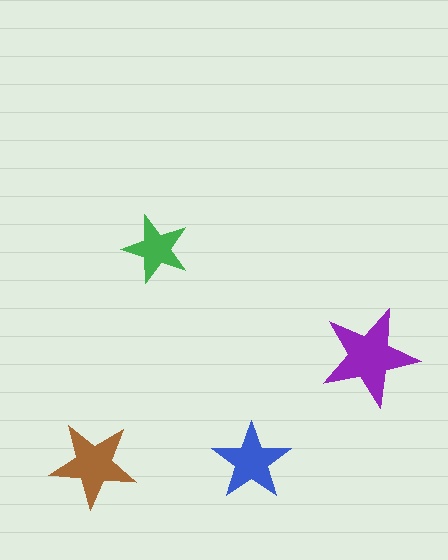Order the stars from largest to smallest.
the purple one, the brown one, the blue one, the green one.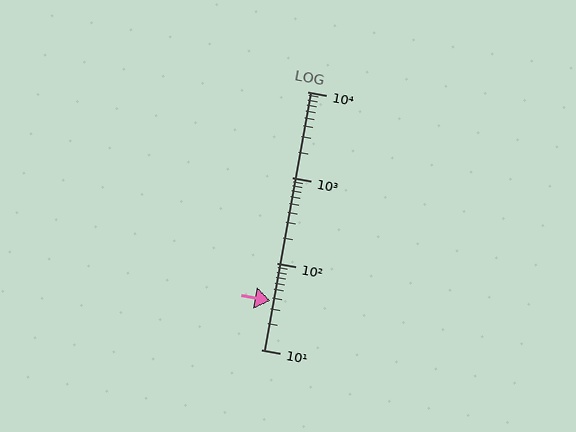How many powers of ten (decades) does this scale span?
The scale spans 3 decades, from 10 to 10000.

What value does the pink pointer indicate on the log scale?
The pointer indicates approximately 37.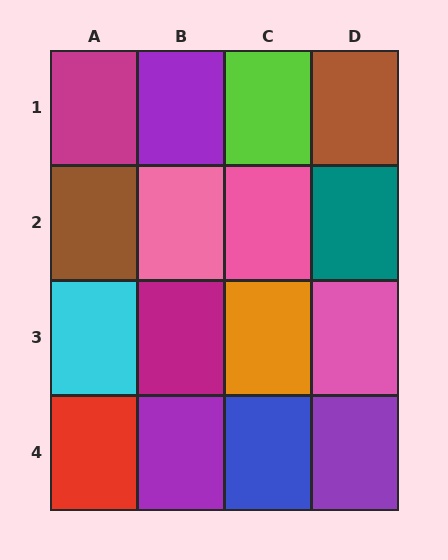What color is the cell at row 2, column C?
Pink.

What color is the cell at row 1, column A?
Magenta.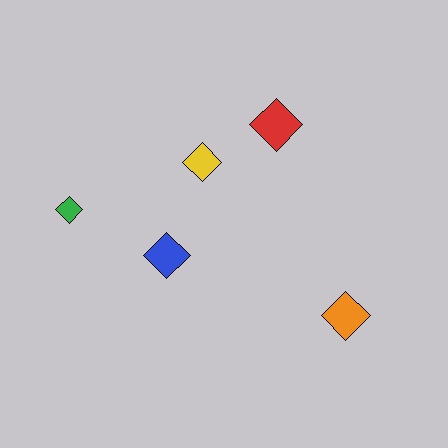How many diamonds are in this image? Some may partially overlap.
There are 5 diamonds.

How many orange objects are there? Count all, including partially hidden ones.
There is 1 orange object.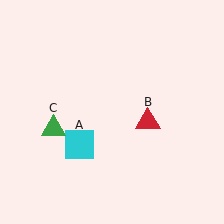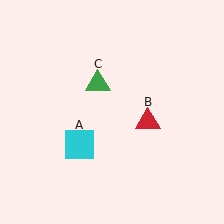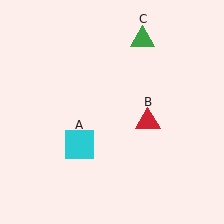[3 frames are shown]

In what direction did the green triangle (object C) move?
The green triangle (object C) moved up and to the right.